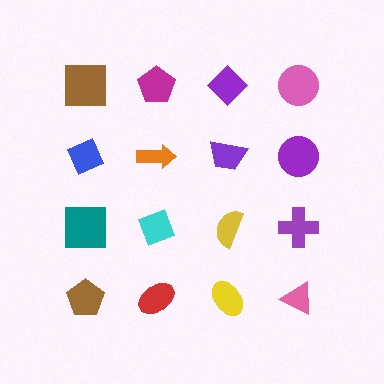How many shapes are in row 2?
4 shapes.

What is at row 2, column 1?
A blue diamond.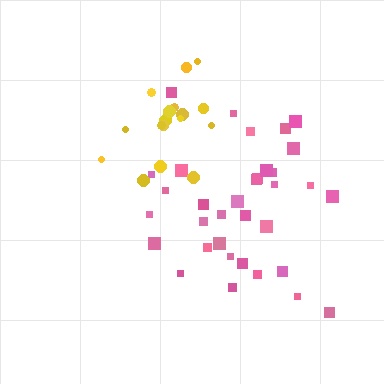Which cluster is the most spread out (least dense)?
Pink.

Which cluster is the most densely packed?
Yellow.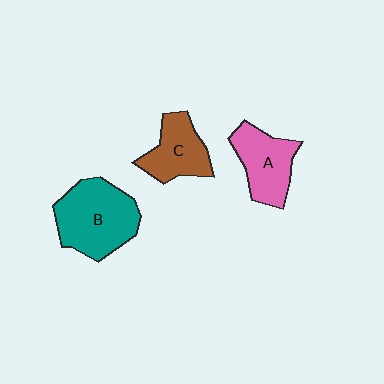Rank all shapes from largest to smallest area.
From largest to smallest: B (teal), A (pink), C (brown).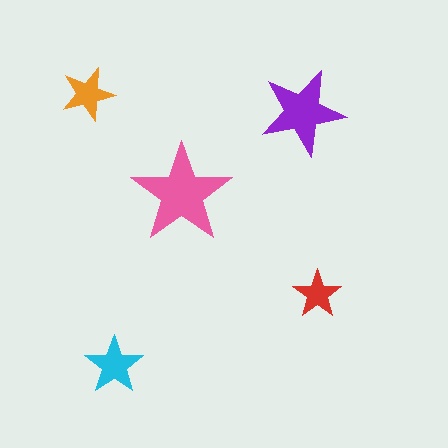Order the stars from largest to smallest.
the pink one, the purple one, the cyan one, the orange one, the red one.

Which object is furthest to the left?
The orange star is leftmost.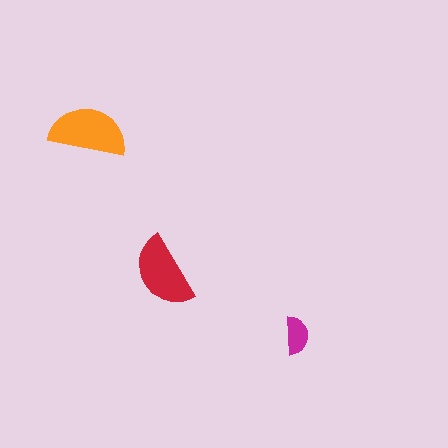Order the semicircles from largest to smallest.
the orange one, the red one, the magenta one.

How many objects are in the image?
There are 3 objects in the image.